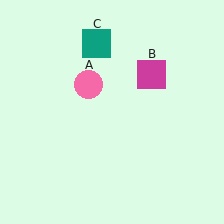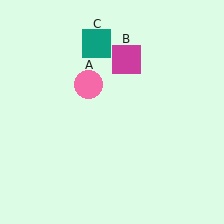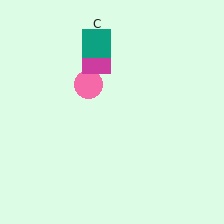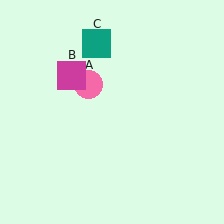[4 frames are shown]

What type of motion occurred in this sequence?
The magenta square (object B) rotated counterclockwise around the center of the scene.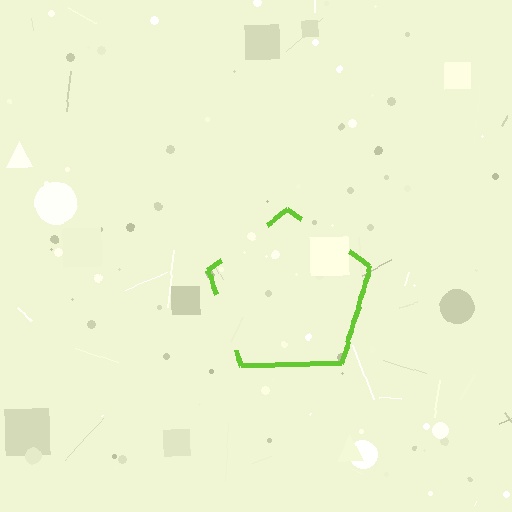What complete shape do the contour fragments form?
The contour fragments form a pentagon.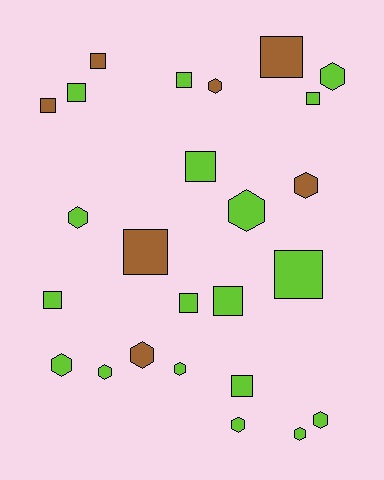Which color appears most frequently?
Lime, with 18 objects.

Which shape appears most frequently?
Square, with 13 objects.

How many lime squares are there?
There are 9 lime squares.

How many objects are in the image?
There are 25 objects.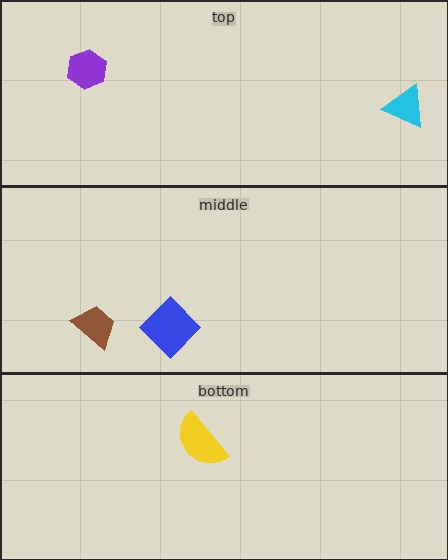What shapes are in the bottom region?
The yellow semicircle.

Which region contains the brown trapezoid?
The middle region.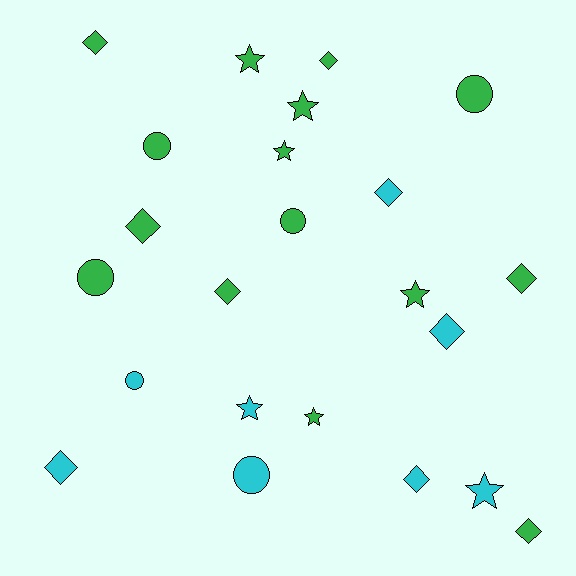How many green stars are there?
There are 5 green stars.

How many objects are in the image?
There are 23 objects.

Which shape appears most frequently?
Diamond, with 10 objects.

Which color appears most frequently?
Green, with 15 objects.